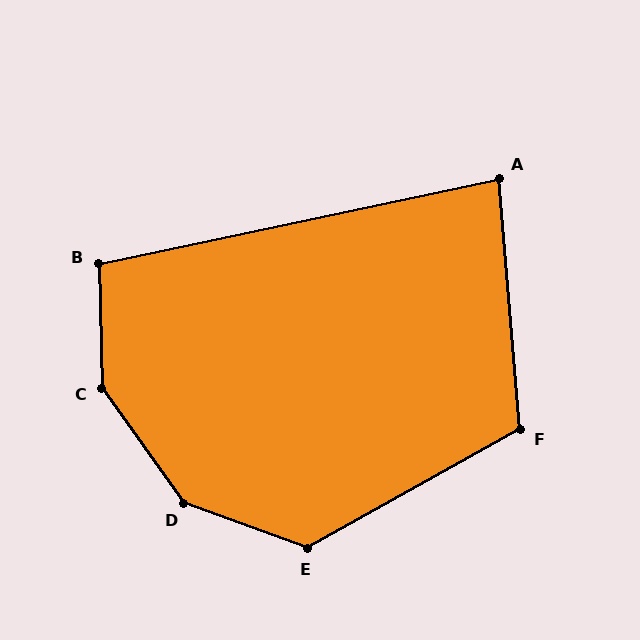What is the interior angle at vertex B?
Approximately 100 degrees (obtuse).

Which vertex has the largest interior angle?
C, at approximately 146 degrees.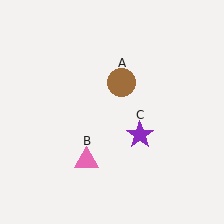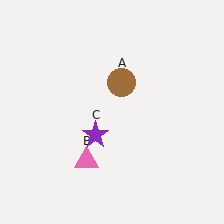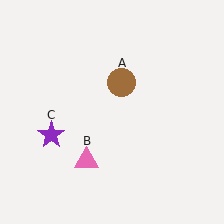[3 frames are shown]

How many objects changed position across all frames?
1 object changed position: purple star (object C).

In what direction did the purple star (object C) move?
The purple star (object C) moved left.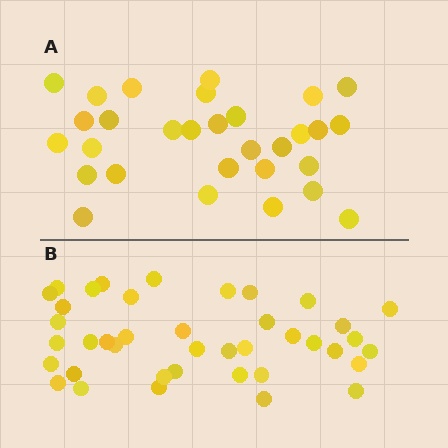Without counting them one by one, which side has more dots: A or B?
Region B (the bottom region) has more dots.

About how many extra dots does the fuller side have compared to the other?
Region B has roughly 10 or so more dots than region A.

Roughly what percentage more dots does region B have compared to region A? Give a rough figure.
About 35% more.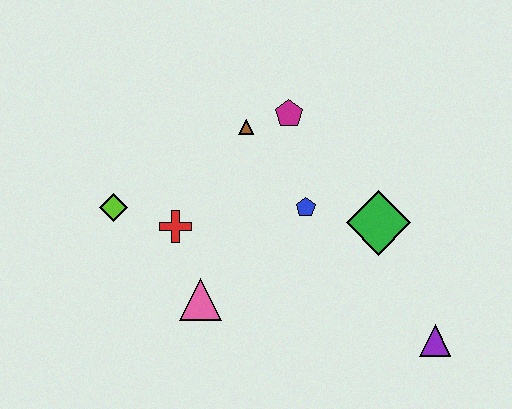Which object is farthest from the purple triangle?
The lime diamond is farthest from the purple triangle.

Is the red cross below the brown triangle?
Yes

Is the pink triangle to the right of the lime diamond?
Yes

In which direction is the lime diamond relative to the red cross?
The lime diamond is to the left of the red cross.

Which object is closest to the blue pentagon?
The green diamond is closest to the blue pentagon.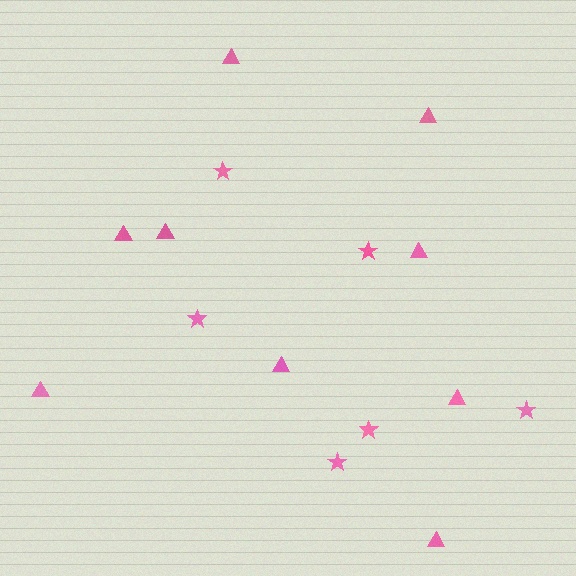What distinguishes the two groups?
There are 2 groups: one group of triangles (9) and one group of stars (6).